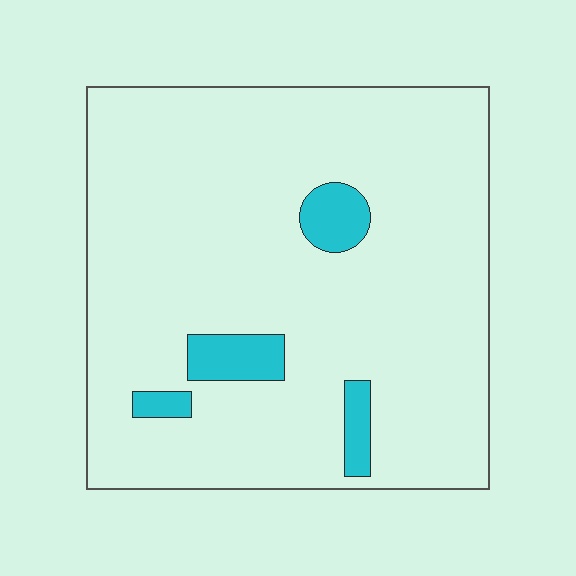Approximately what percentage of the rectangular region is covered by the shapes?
Approximately 10%.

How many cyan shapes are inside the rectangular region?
4.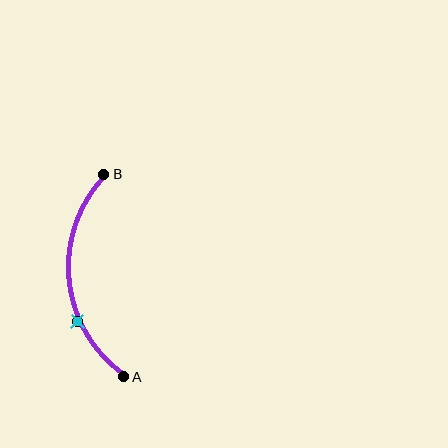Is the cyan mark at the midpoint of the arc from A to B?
No. The cyan mark lies on the arc but is closer to endpoint A. The arc midpoint would be at the point on the curve equidistant along the arc from both A and B.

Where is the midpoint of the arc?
The arc midpoint is the point on the curve farthest from the straight line joining A and B. It sits to the left of that line.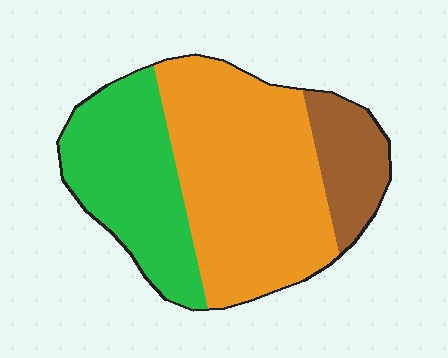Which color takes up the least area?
Brown, at roughly 15%.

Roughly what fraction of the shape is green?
Green takes up about one third (1/3) of the shape.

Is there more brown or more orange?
Orange.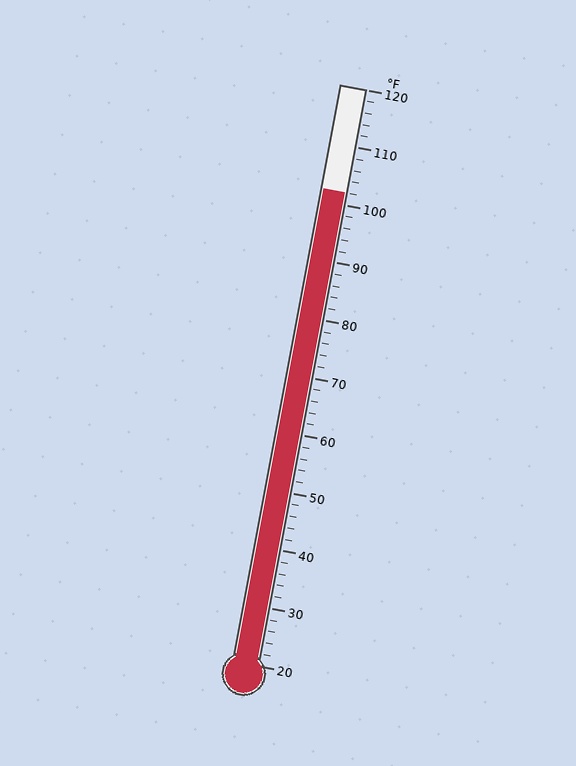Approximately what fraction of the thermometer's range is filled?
The thermometer is filled to approximately 80% of its range.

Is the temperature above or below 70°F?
The temperature is above 70°F.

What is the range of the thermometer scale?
The thermometer scale ranges from 20°F to 120°F.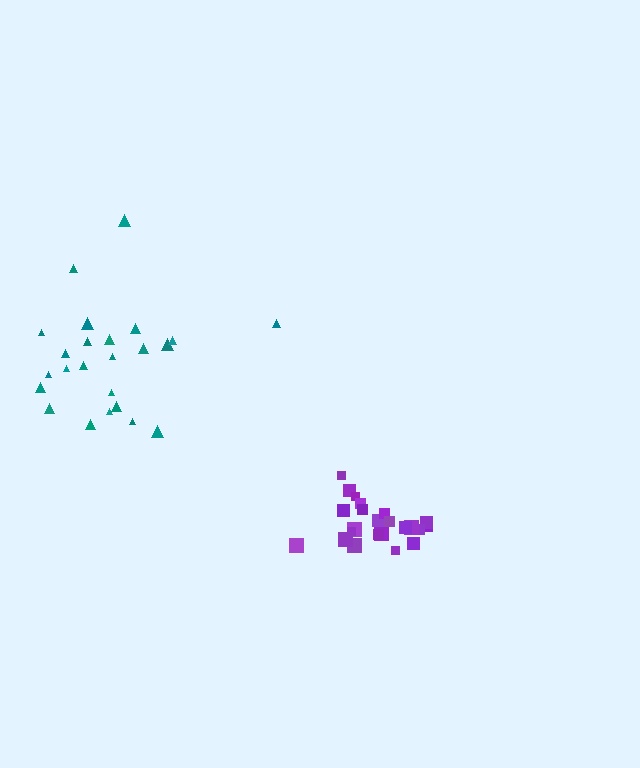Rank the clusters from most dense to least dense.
purple, teal.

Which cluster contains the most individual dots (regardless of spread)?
Teal (24).